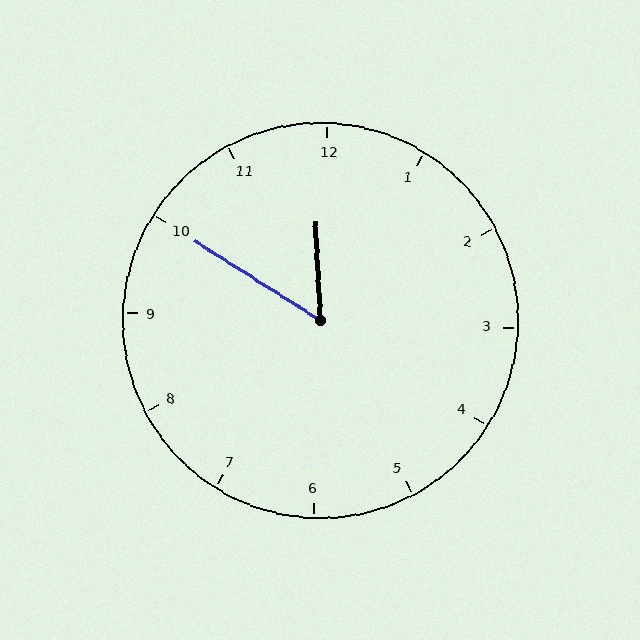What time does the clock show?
11:50.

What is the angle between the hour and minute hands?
Approximately 55 degrees.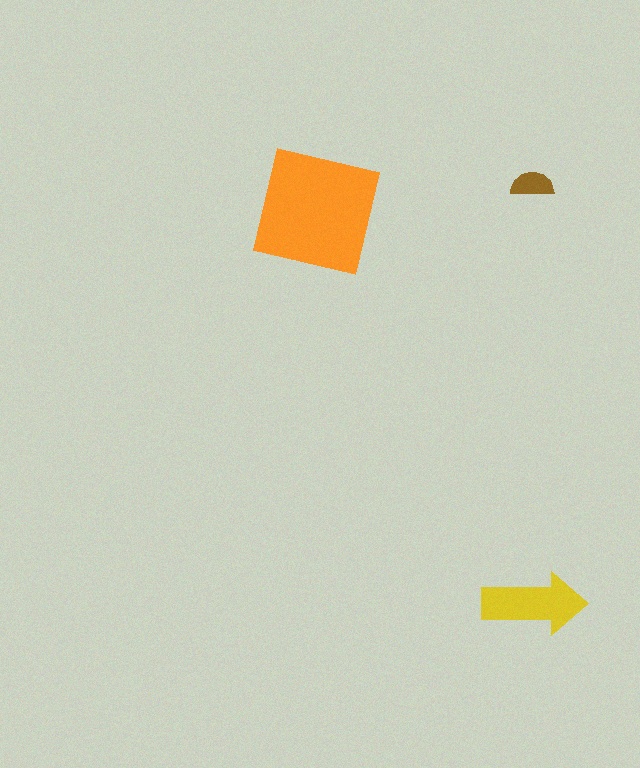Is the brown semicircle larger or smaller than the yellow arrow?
Smaller.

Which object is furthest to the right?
The yellow arrow is rightmost.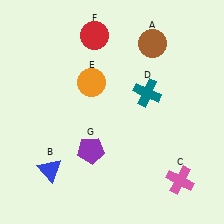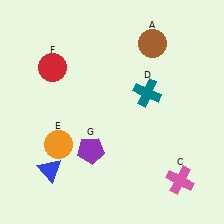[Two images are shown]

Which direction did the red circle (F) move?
The red circle (F) moved left.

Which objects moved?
The objects that moved are: the orange circle (E), the red circle (F).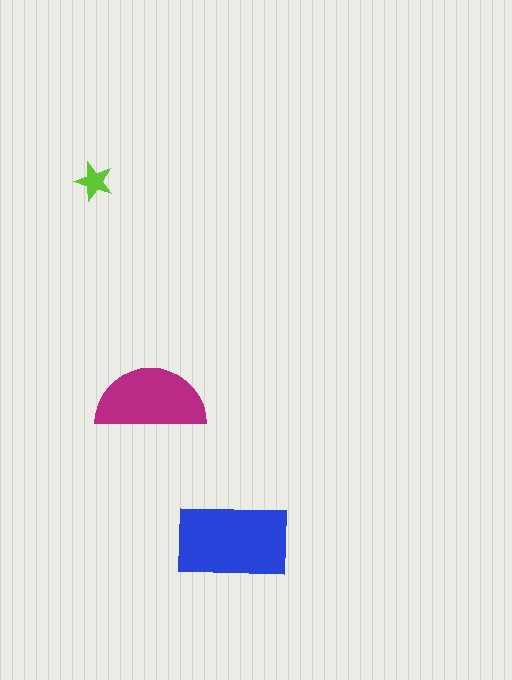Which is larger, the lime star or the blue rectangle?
The blue rectangle.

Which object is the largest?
The blue rectangle.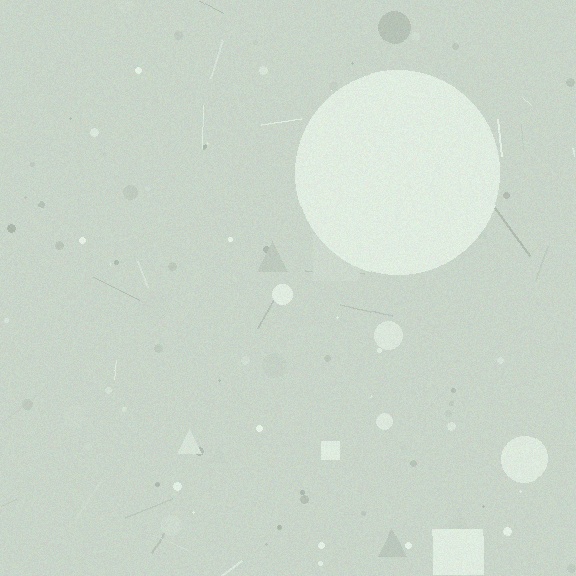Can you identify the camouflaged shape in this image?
The camouflaged shape is a circle.